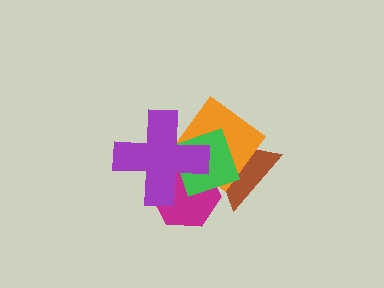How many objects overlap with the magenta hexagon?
4 objects overlap with the magenta hexagon.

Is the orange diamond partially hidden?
Yes, it is partially covered by another shape.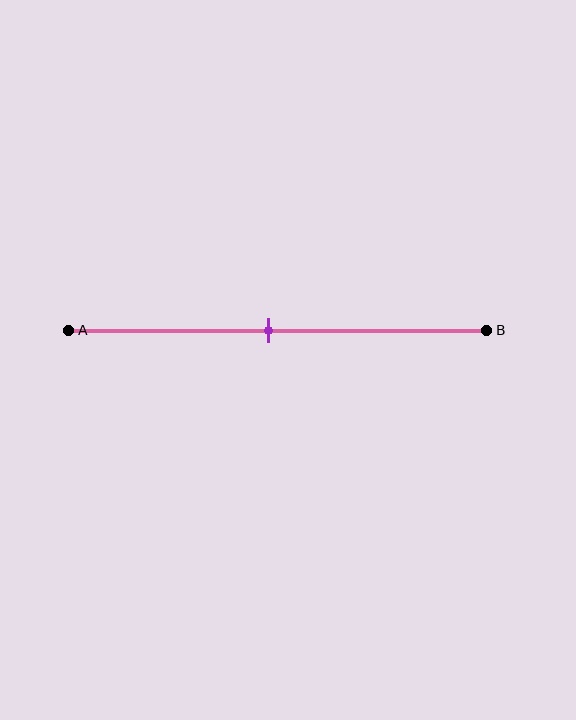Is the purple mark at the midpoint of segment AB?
Yes, the mark is approximately at the midpoint.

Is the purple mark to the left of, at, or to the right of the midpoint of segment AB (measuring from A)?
The purple mark is approximately at the midpoint of segment AB.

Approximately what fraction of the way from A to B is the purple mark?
The purple mark is approximately 50% of the way from A to B.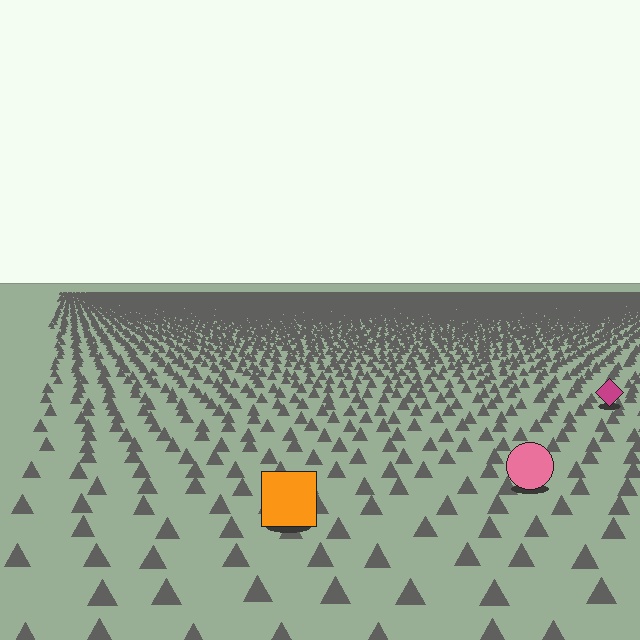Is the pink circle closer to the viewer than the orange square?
No. The orange square is closer — you can tell from the texture gradient: the ground texture is coarser near it.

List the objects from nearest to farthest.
From nearest to farthest: the orange square, the pink circle, the magenta diamond.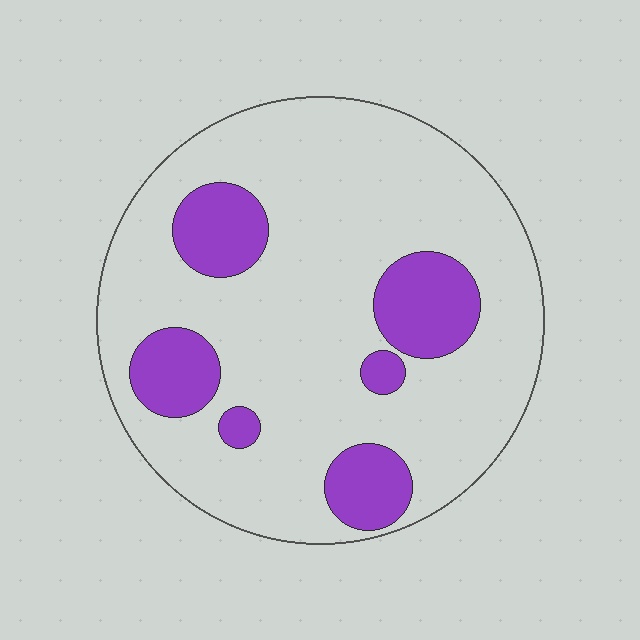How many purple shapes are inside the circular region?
6.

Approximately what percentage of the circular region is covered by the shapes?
Approximately 20%.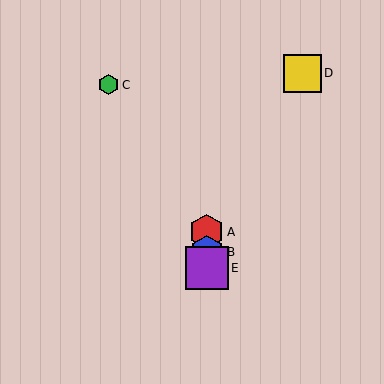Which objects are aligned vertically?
Objects A, B, E are aligned vertically.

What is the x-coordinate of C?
Object C is at x≈108.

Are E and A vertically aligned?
Yes, both are at x≈207.